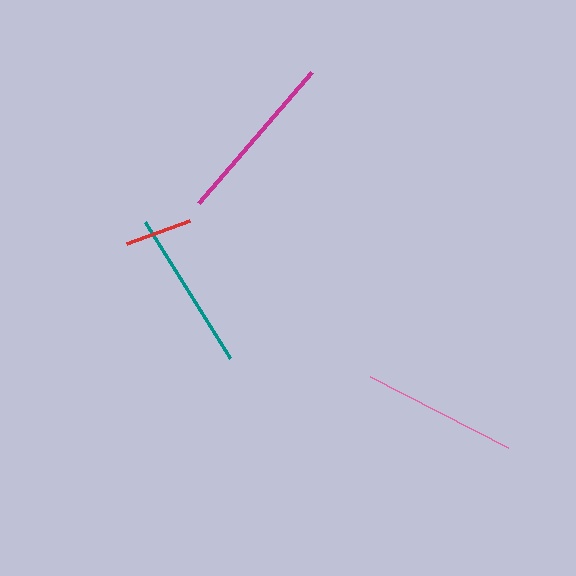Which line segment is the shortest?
The red line is the shortest at approximately 67 pixels.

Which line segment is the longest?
The magenta line is the longest at approximately 172 pixels.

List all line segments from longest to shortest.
From longest to shortest: magenta, teal, pink, red.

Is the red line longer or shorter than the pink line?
The pink line is longer than the red line.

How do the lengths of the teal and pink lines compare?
The teal and pink lines are approximately the same length.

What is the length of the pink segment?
The pink segment is approximately 155 pixels long.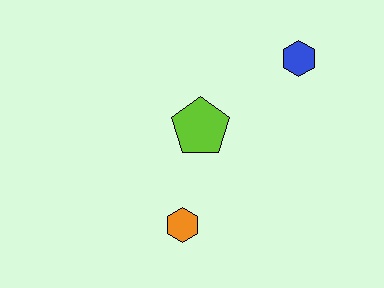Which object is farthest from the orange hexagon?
The blue hexagon is farthest from the orange hexagon.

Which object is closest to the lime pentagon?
The orange hexagon is closest to the lime pentagon.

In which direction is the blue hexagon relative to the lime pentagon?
The blue hexagon is to the right of the lime pentagon.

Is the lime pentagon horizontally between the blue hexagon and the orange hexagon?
Yes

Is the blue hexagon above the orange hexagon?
Yes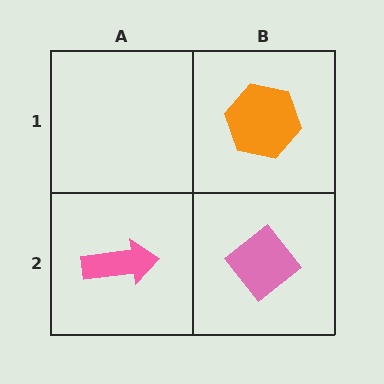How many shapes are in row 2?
2 shapes.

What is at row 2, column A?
A pink arrow.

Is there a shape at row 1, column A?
No, that cell is empty.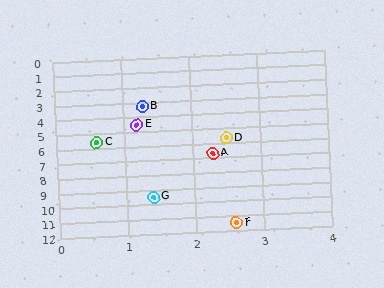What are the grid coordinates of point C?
Point C is at approximately (0.6, 5.6).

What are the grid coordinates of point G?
Point G is at approximately (1.4, 9.5).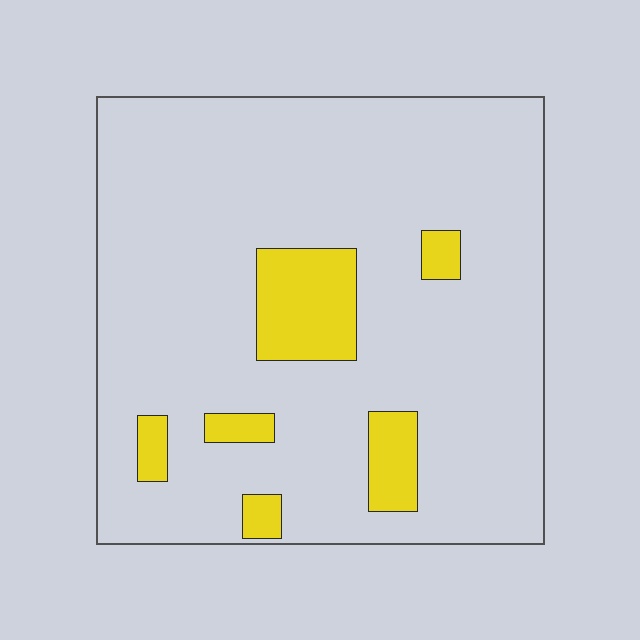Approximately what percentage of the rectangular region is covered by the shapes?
Approximately 10%.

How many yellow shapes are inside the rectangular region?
6.